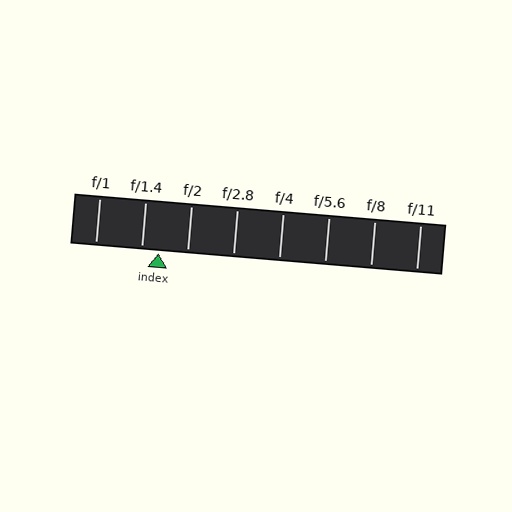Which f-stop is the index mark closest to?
The index mark is closest to f/1.4.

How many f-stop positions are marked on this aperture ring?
There are 8 f-stop positions marked.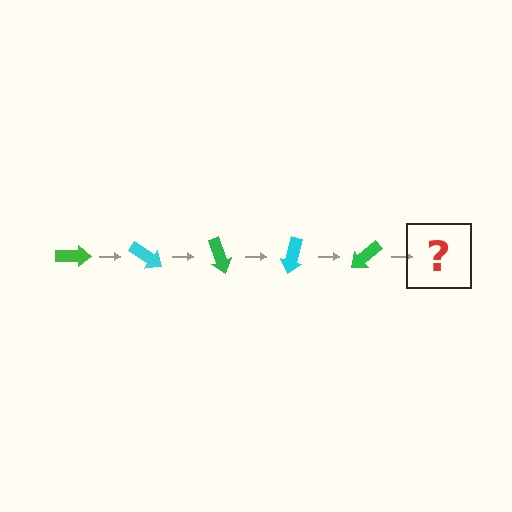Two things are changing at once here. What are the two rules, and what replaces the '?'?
The two rules are that it rotates 35 degrees each step and the color cycles through green and cyan. The '?' should be a cyan arrow, rotated 175 degrees from the start.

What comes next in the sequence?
The next element should be a cyan arrow, rotated 175 degrees from the start.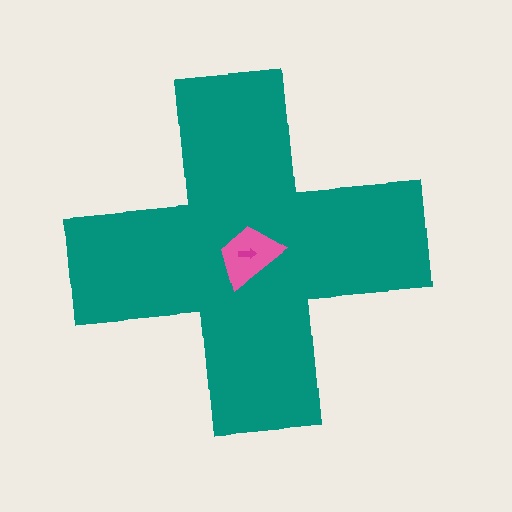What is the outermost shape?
The teal cross.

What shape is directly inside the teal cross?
The pink trapezoid.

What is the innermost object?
The magenta arrow.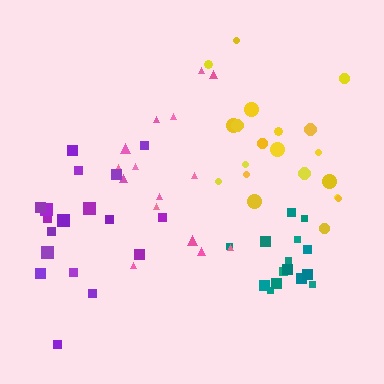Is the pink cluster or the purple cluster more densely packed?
Purple.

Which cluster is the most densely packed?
Teal.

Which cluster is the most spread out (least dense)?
Pink.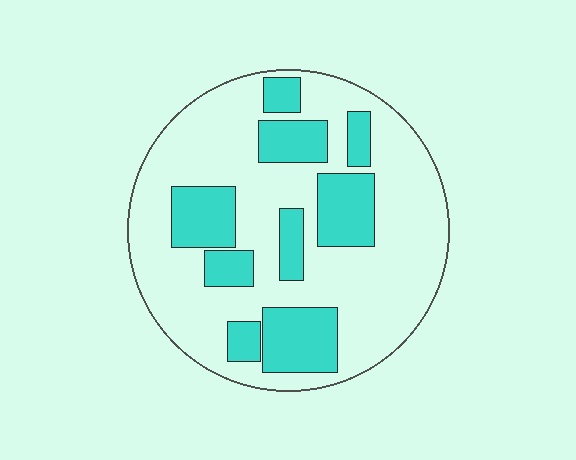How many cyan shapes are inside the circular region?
9.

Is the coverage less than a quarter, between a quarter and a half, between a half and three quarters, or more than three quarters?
Between a quarter and a half.